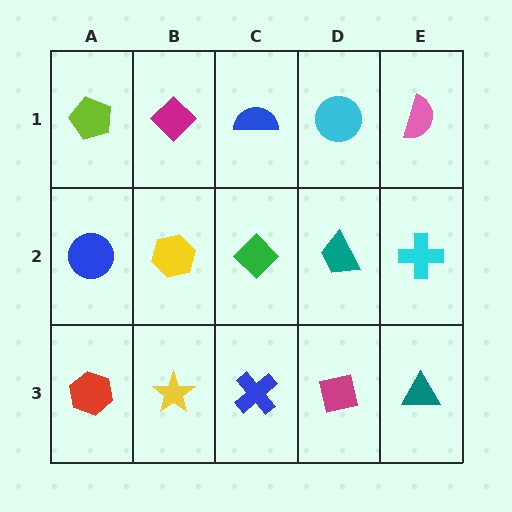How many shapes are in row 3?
5 shapes.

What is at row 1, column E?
A pink semicircle.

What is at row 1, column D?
A cyan circle.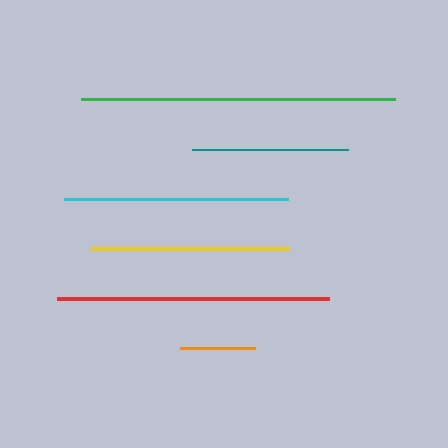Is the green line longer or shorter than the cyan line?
The green line is longer than the cyan line.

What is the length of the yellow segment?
The yellow segment is approximately 199 pixels long.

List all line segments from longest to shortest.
From longest to shortest: green, red, cyan, yellow, teal, orange.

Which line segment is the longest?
The green line is the longest at approximately 315 pixels.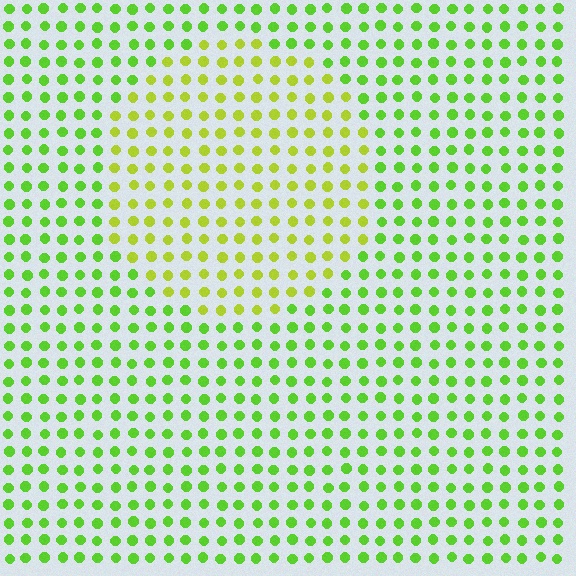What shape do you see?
I see a circle.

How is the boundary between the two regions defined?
The boundary is defined purely by a slight shift in hue (about 31 degrees). Spacing, size, and orientation are identical on both sides.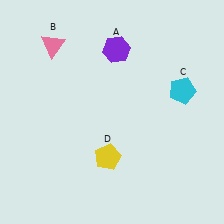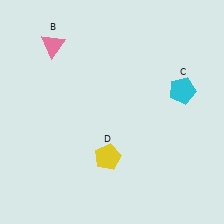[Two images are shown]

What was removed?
The purple hexagon (A) was removed in Image 2.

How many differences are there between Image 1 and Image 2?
There is 1 difference between the two images.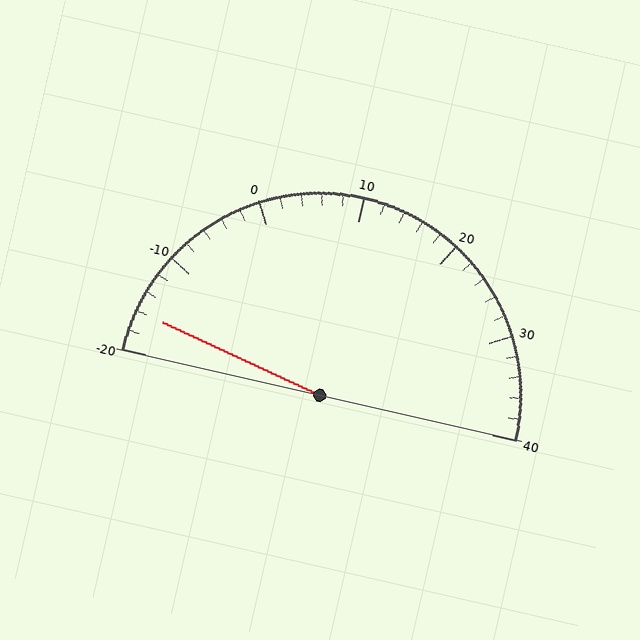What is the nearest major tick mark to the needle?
The nearest major tick mark is -20.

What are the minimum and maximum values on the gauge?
The gauge ranges from -20 to 40.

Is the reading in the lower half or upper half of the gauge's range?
The reading is in the lower half of the range (-20 to 40).